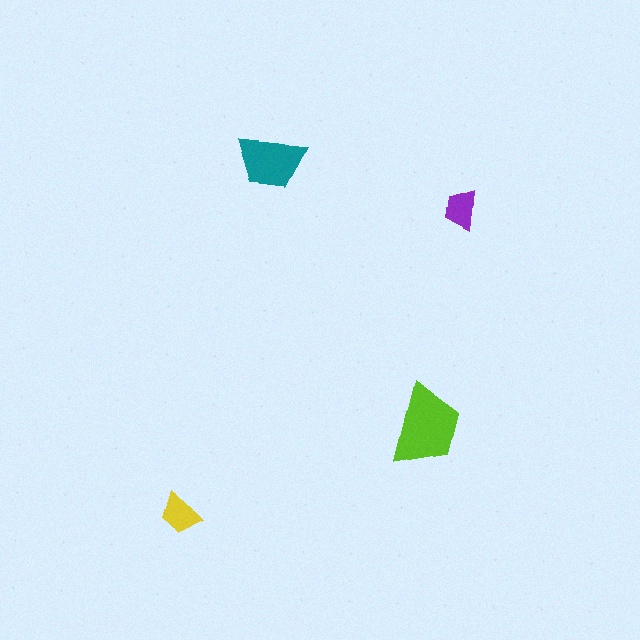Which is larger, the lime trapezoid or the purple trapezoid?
The lime one.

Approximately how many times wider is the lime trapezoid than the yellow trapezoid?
About 2 times wider.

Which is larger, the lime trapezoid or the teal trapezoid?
The lime one.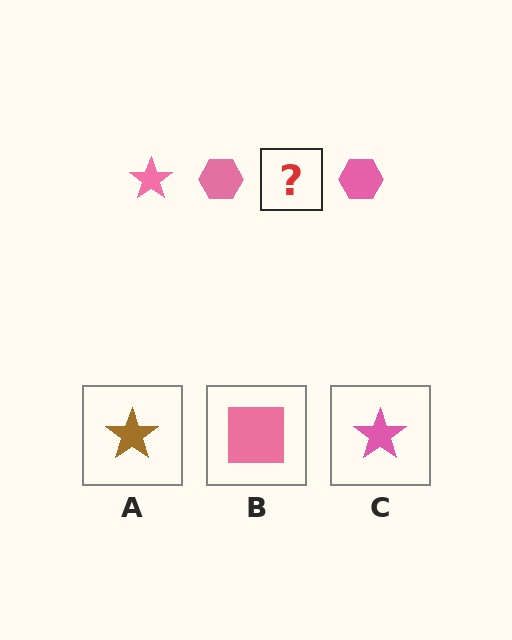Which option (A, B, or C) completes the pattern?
C.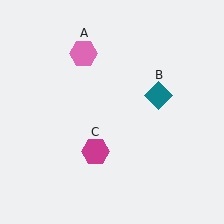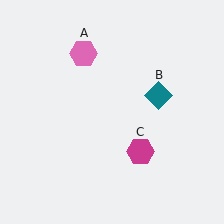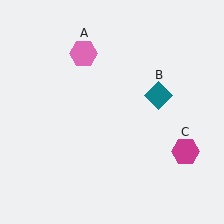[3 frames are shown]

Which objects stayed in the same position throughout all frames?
Pink hexagon (object A) and teal diamond (object B) remained stationary.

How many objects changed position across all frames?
1 object changed position: magenta hexagon (object C).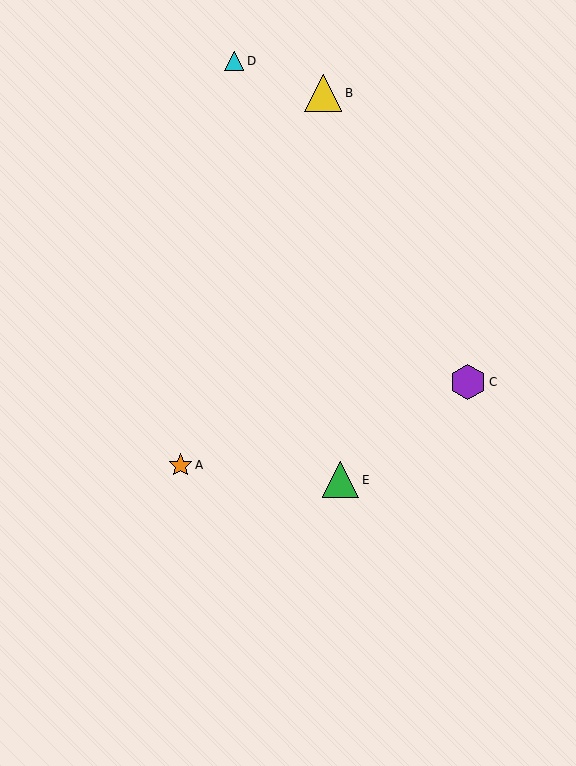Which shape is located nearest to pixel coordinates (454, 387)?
The purple hexagon (labeled C) at (468, 382) is nearest to that location.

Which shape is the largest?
The yellow triangle (labeled B) is the largest.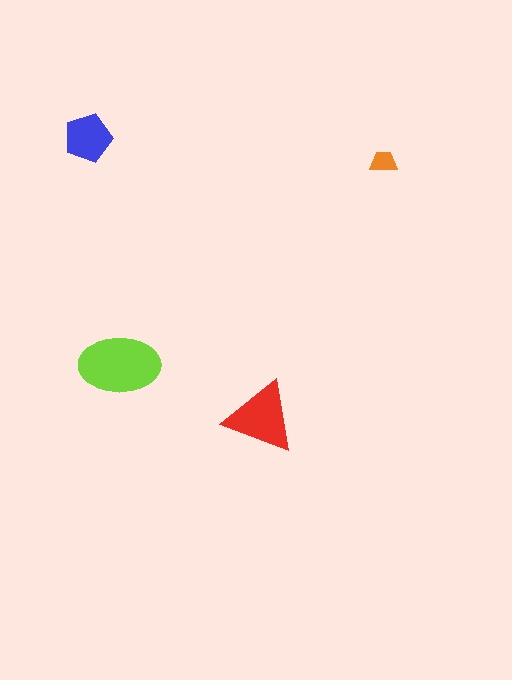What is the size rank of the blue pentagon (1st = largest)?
3rd.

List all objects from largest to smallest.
The lime ellipse, the red triangle, the blue pentagon, the orange trapezoid.